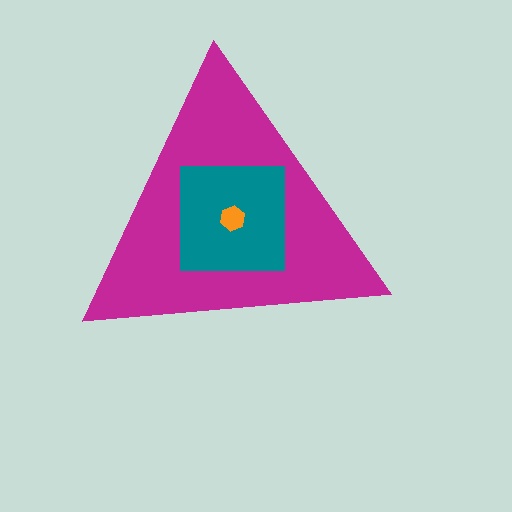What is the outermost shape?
The magenta triangle.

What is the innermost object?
The orange hexagon.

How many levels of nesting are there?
3.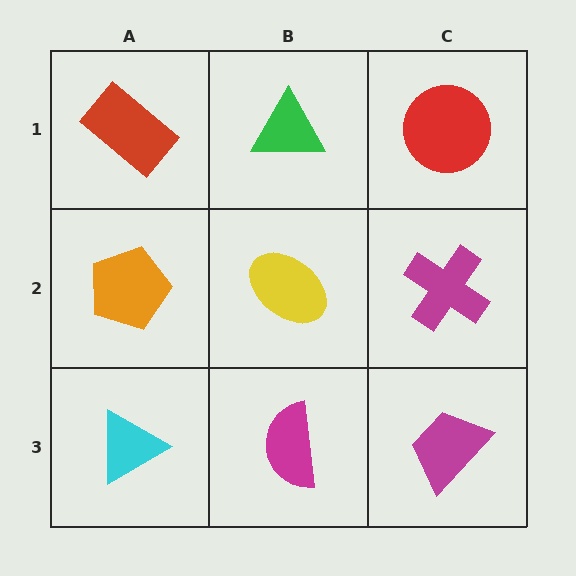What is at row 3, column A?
A cyan triangle.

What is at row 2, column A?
An orange pentagon.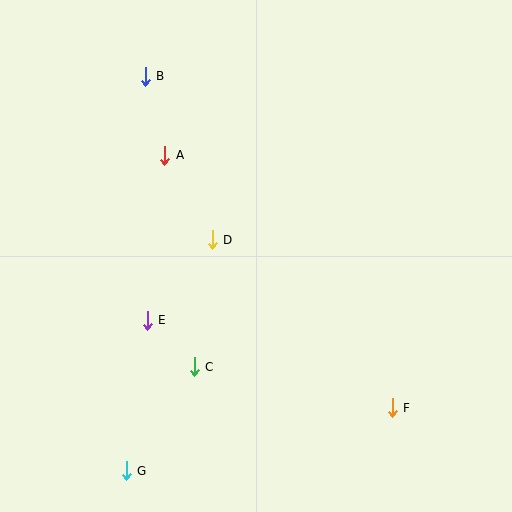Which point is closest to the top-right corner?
Point B is closest to the top-right corner.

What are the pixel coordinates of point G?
Point G is at (126, 471).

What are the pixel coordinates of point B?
Point B is at (145, 76).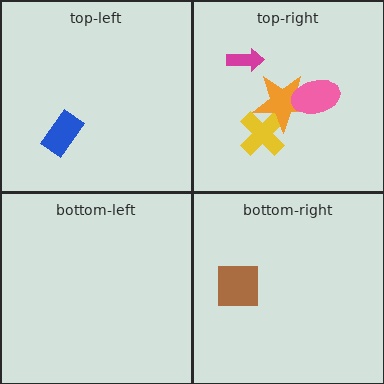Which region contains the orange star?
The top-right region.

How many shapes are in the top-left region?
1.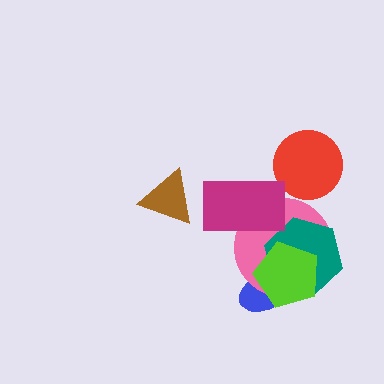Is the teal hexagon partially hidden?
Yes, it is partially covered by another shape.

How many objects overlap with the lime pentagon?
3 objects overlap with the lime pentagon.